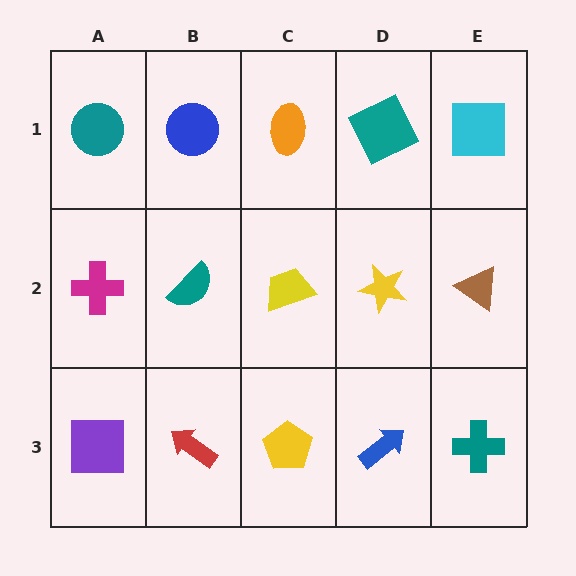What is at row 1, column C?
An orange ellipse.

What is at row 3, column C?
A yellow pentagon.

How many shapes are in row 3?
5 shapes.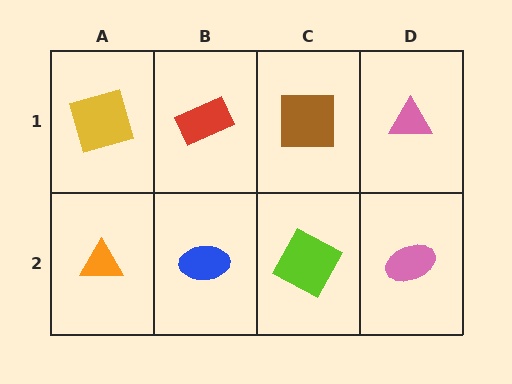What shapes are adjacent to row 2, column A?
A yellow square (row 1, column A), a blue ellipse (row 2, column B).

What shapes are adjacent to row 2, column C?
A brown square (row 1, column C), a blue ellipse (row 2, column B), a pink ellipse (row 2, column D).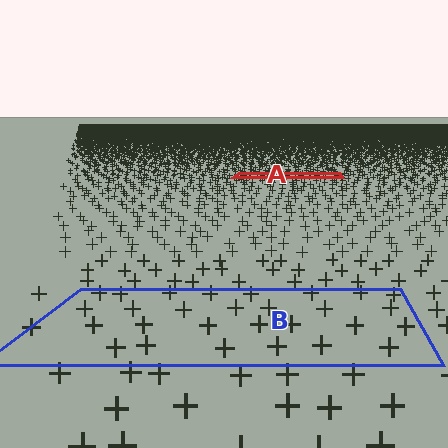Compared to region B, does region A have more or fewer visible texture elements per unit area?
Region A has more texture elements per unit area — they are packed more densely because it is farther away.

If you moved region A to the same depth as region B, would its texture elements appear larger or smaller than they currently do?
They would appear larger. At a closer depth, the same texture elements are projected at a bigger on-screen size.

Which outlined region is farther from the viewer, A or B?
Region A is farther from the viewer — the texture elements inside it appear smaller and more densely packed.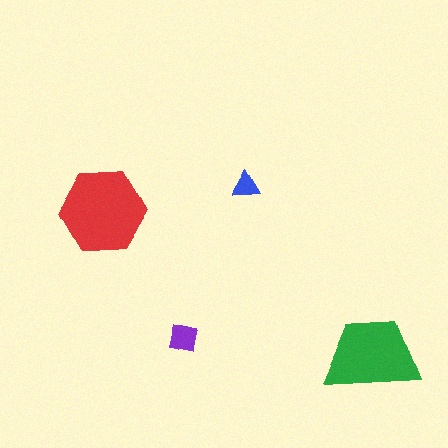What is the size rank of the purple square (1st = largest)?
3rd.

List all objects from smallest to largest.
The blue triangle, the purple square, the green trapezoid, the red hexagon.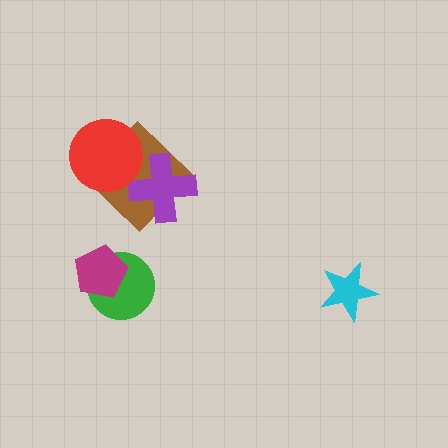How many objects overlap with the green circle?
1 object overlaps with the green circle.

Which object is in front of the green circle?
The magenta pentagon is in front of the green circle.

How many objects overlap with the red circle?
1 object overlaps with the red circle.